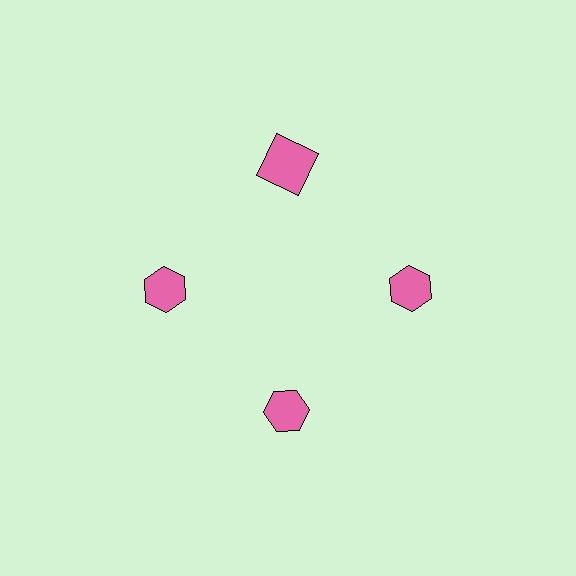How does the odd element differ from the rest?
It has a different shape: square instead of hexagon.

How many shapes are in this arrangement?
There are 4 shapes arranged in a ring pattern.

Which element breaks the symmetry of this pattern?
The pink square at roughly the 12 o'clock position breaks the symmetry. All other shapes are pink hexagons.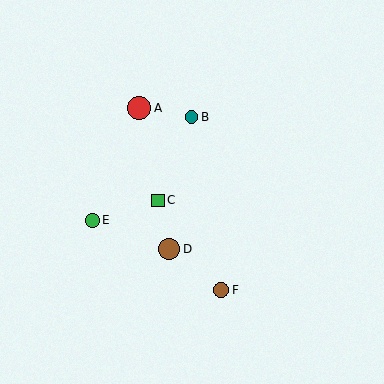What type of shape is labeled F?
Shape F is a brown circle.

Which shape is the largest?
The red circle (labeled A) is the largest.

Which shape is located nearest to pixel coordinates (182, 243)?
The brown circle (labeled D) at (169, 249) is nearest to that location.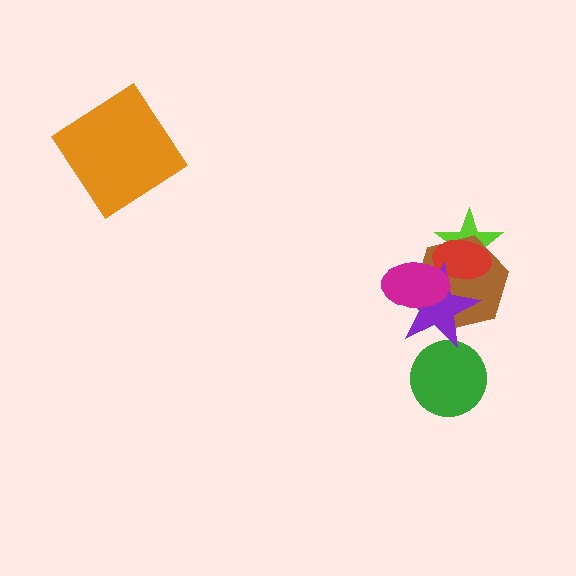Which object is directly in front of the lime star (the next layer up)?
The brown hexagon is directly in front of the lime star.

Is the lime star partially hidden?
Yes, it is partially covered by another shape.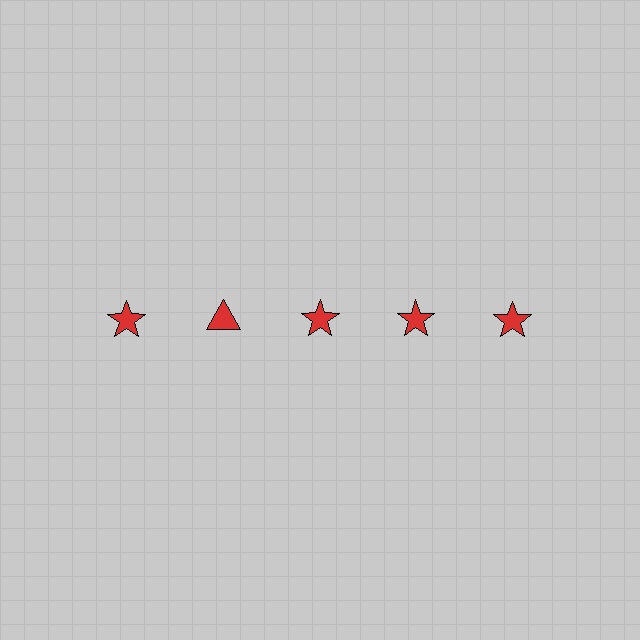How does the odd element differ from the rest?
It has a different shape: triangle instead of star.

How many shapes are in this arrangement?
There are 5 shapes arranged in a grid pattern.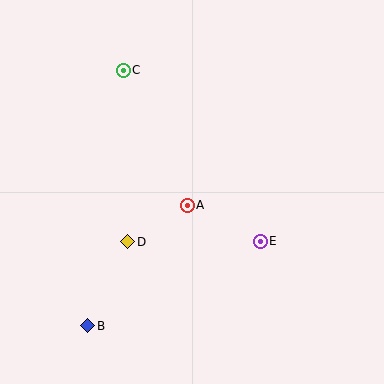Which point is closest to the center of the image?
Point A at (187, 205) is closest to the center.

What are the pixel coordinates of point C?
Point C is at (123, 70).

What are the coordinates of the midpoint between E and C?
The midpoint between E and C is at (192, 156).